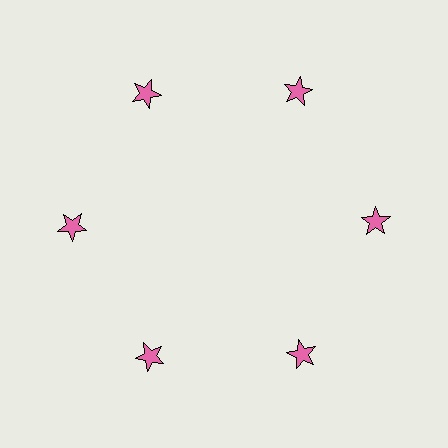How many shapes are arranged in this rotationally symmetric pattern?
There are 6 shapes, arranged in 6 groups of 1.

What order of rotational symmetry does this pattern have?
This pattern has 6-fold rotational symmetry.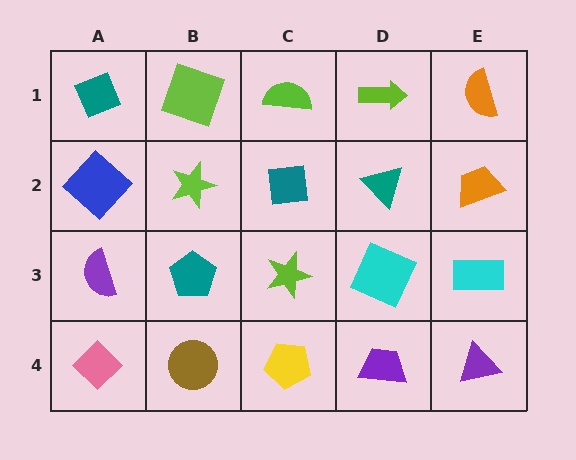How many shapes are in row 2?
5 shapes.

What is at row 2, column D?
A teal triangle.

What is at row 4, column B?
A brown circle.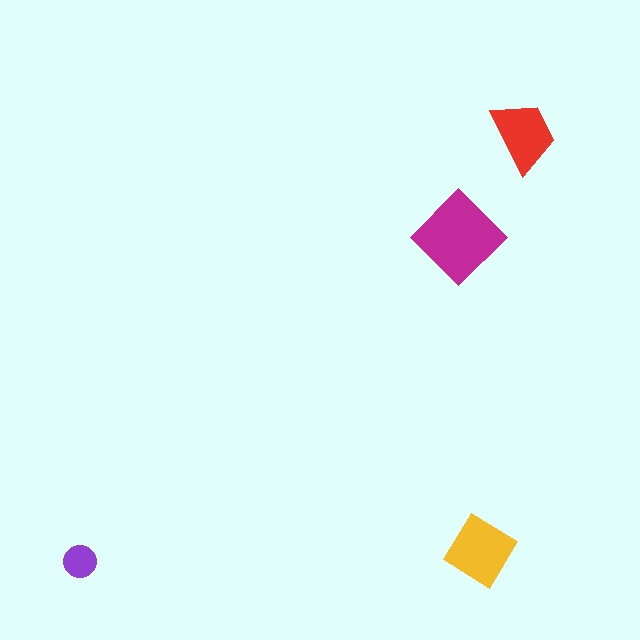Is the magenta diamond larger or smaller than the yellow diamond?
Larger.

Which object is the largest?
The magenta diamond.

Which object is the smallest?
The purple circle.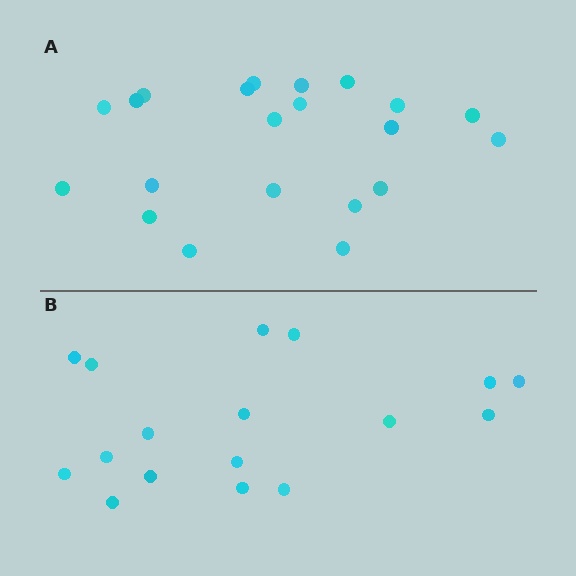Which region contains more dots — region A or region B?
Region A (the top region) has more dots.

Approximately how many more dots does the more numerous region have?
Region A has about 4 more dots than region B.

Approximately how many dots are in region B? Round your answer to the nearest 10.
About 20 dots. (The exact count is 17, which rounds to 20.)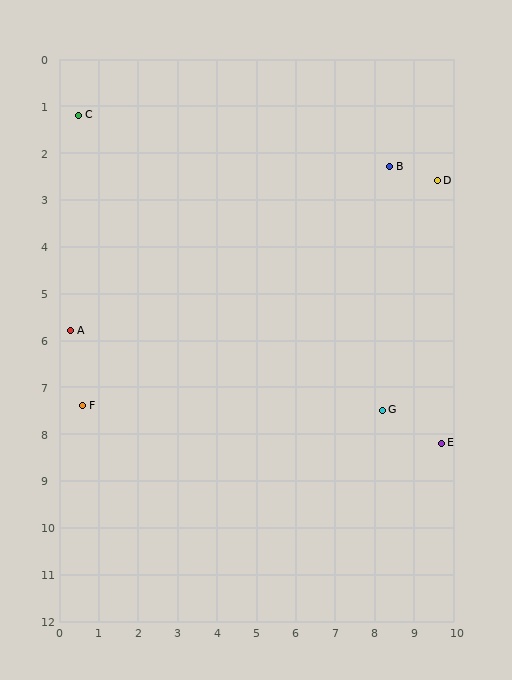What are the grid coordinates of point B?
Point B is at approximately (8.4, 2.3).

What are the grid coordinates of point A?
Point A is at approximately (0.3, 5.8).